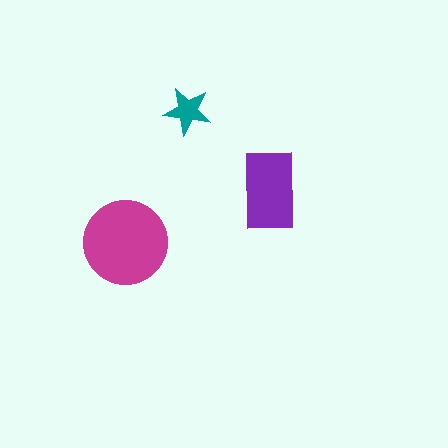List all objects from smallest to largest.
The teal star, the purple rectangle, the magenta circle.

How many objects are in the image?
There are 3 objects in the image.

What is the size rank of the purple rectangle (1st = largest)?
2nd.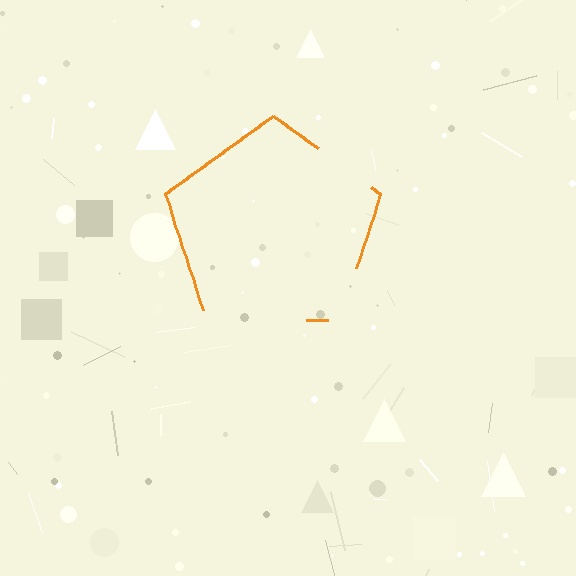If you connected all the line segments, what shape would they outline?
They would outline a pentagon.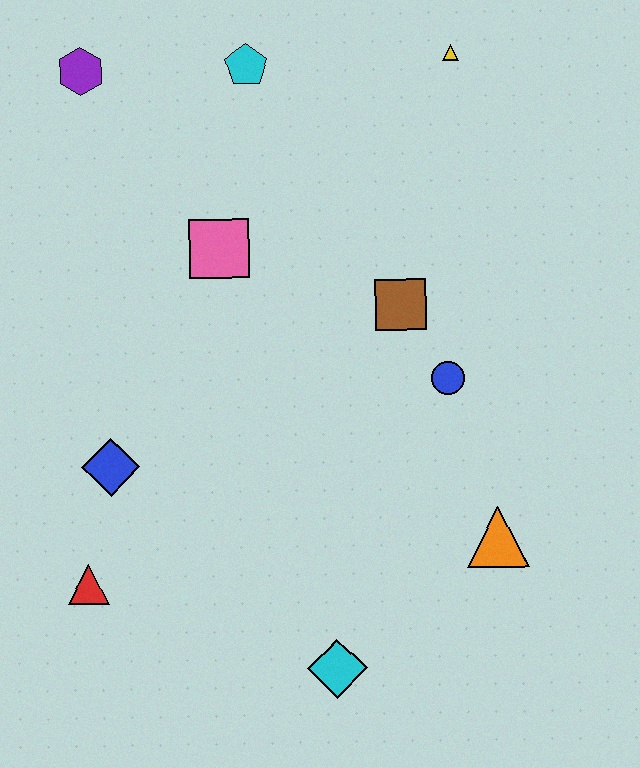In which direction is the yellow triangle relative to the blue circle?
The yellow triangle is above the blue circle.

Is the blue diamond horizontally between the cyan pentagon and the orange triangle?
No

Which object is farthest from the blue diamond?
The yellow triangle is farthest from the blue diamond.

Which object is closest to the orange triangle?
The blue circle is closest to the orange triangle.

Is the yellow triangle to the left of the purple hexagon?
No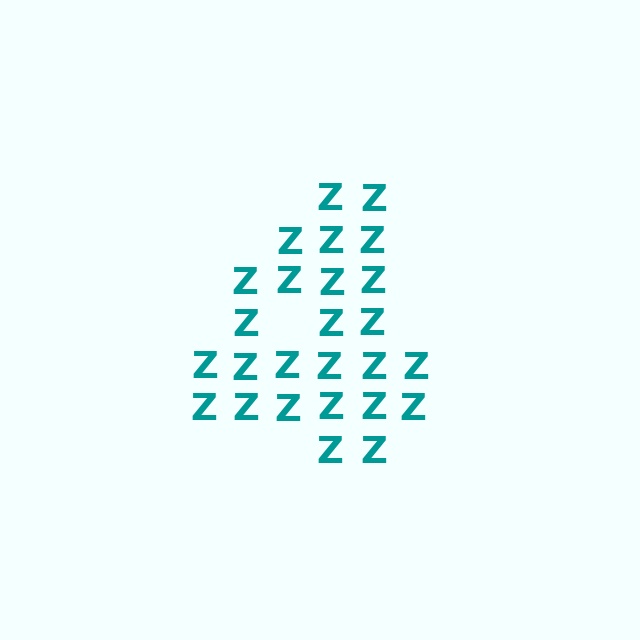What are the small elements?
The small elements are letter Z's.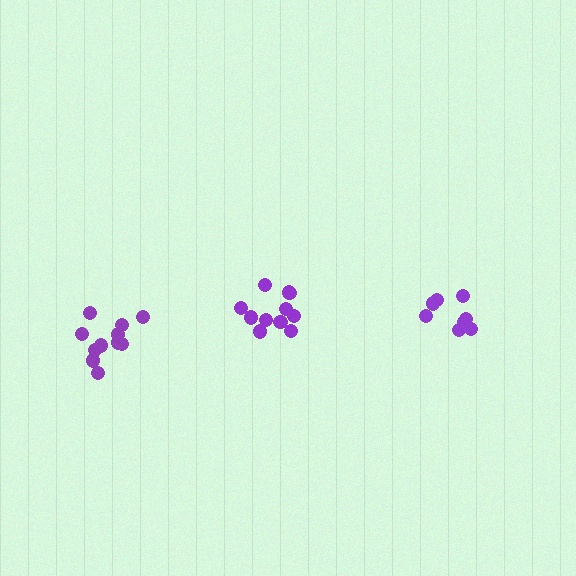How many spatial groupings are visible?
There are 3 spatial groupings.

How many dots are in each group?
Group 1: 11 dots, Group 2: 8 dots, Group 3: 11 dots (30 total).